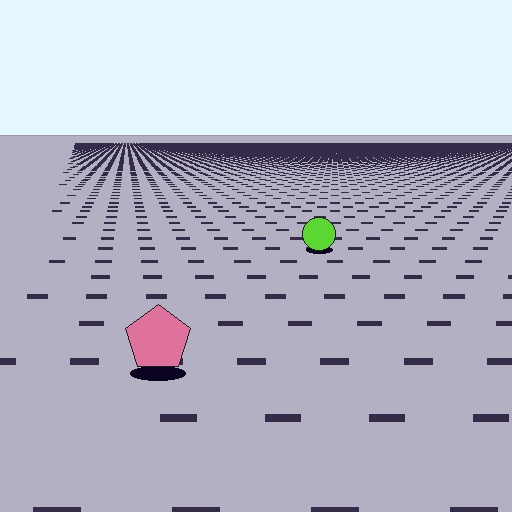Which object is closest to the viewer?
The pink pentagon is closest. The texture marks near it are larger and more spread out.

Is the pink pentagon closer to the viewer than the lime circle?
Yes. The pink pentagon is closer — you can tell from the texture gradient: the ground texture is coarser near it.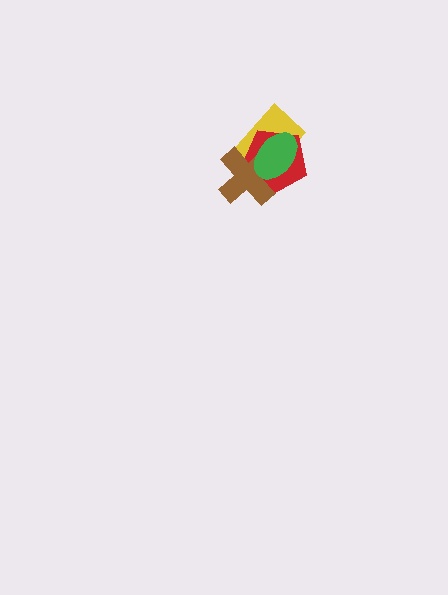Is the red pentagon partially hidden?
Yes, it is partially covered by another shape.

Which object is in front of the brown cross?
The green ellipse is in front of the brown cross.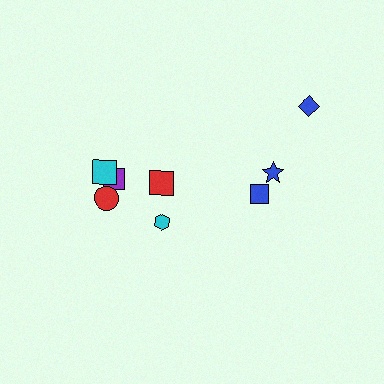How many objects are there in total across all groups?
There are 8 objects.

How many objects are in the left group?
There are 5 objects.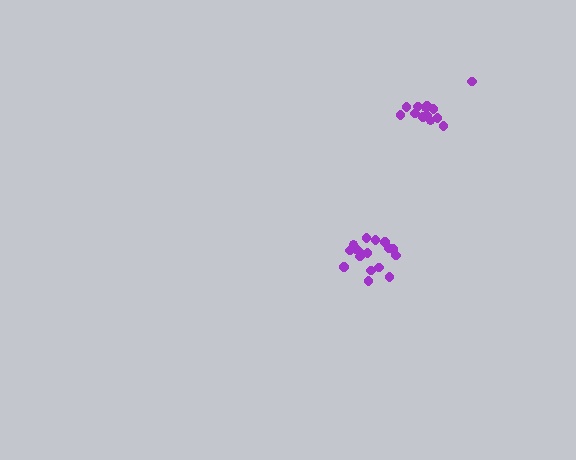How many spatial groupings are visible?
There are 2 spatial groupings.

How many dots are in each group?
Group 1: 17 dots, Group 2: 14 dots (31 total).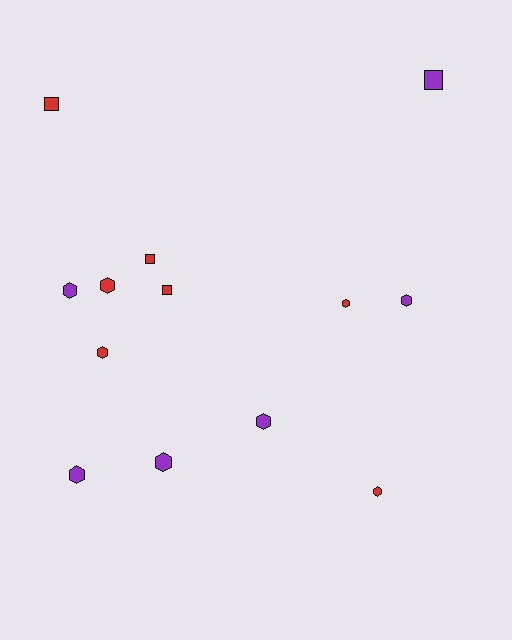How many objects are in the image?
There are 13 objects.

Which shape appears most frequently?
Hexagon, with 9 objects.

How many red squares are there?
There are 3 red squares.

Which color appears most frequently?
Red, with 7 objects.